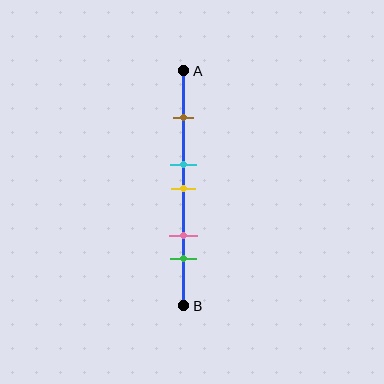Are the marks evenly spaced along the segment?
No, the marks are not evenly spaced.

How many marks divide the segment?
There are 5 marks dividing the segment.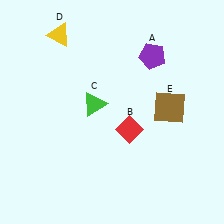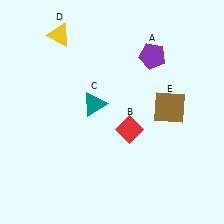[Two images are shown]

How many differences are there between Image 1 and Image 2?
There is 1 difference between the two images.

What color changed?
The triangle (C) changed from green in Image 1 to teal in Image 2.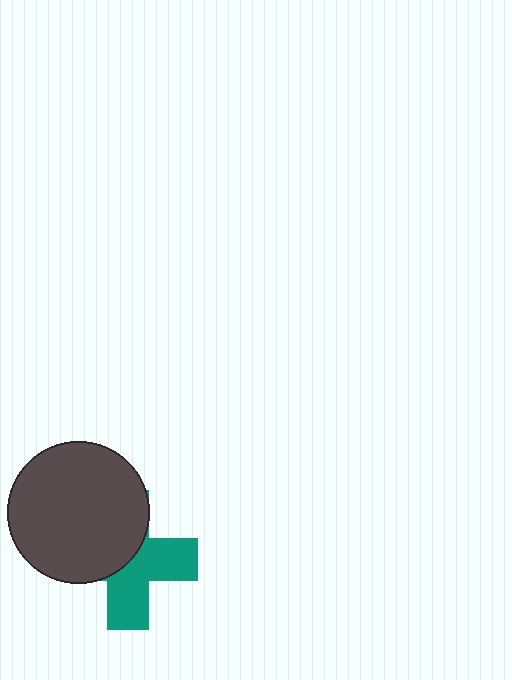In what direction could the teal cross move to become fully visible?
The teal cross could move toward the lower-right. That would shift it out from behind the dark gray circle entirely.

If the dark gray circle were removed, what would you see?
You would see the complete teal cross.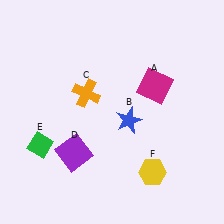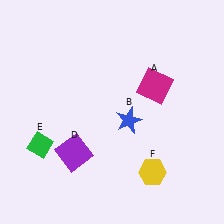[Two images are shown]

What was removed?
The orange cross (C) was removed in Image 2.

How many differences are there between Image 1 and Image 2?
There is 1 difference between the two images.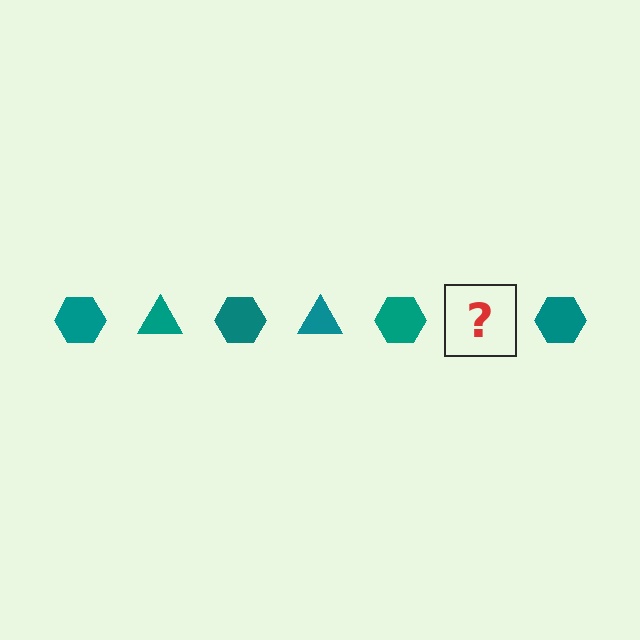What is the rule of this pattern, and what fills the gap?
The rule is that the pattern cycles through hexagon, triangle shapes in teal. The gap should be filled with a teal triangle.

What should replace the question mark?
The question mark should be replaced with a teal triangle.